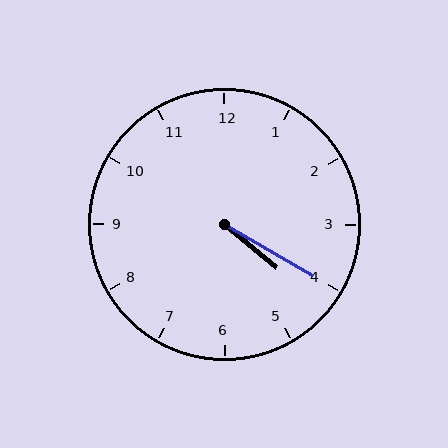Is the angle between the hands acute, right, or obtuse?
It is acute.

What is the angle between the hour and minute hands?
Approximately 10 degrees.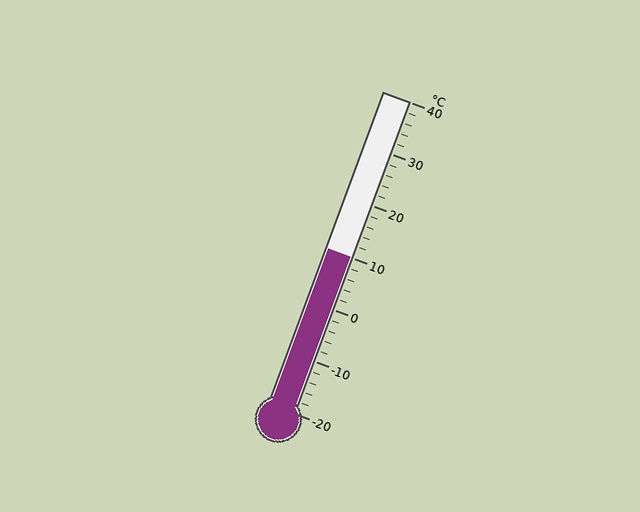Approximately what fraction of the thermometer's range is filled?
The thermometer is filled to approximately 50% of its range.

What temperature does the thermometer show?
The thermometer shows approximately 10°C.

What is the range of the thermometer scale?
The thermometer scale ranges from -20°C to 40°C.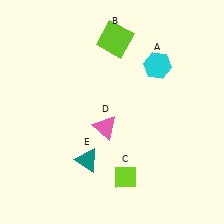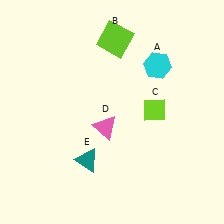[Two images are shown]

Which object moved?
The lime diamond (C) moved up.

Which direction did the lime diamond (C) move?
The lime diamond (C) moved up.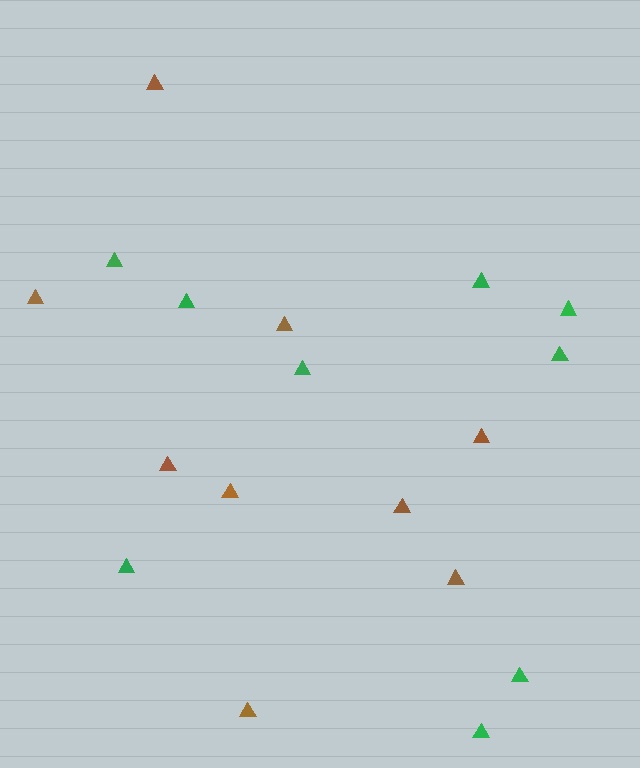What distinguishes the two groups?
There are 2 groups: one group of green triangles (9) and one group of brown triangles (9).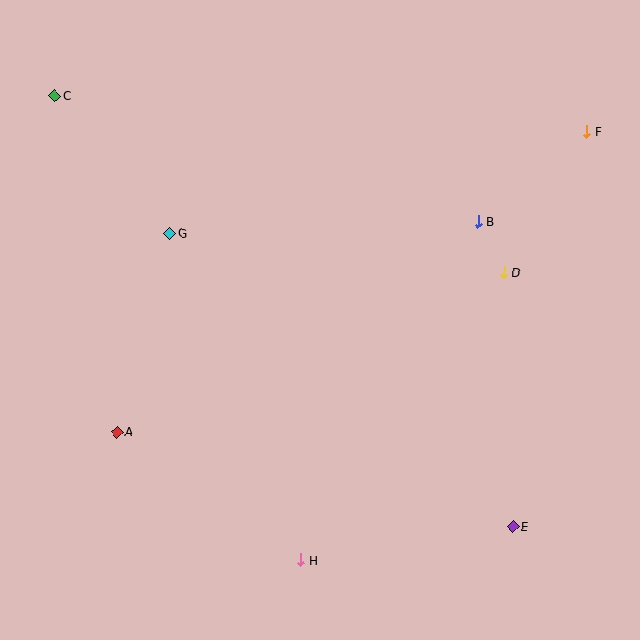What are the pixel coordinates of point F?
Point F is at (587, 132).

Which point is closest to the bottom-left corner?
Point A is closest to the bottom-left corner.